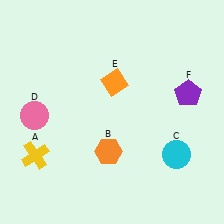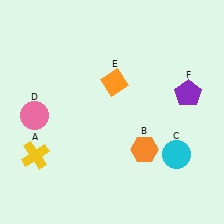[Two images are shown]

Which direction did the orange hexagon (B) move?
The orange hexagon (B) moved right.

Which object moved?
The orange hexagon (B) moved right.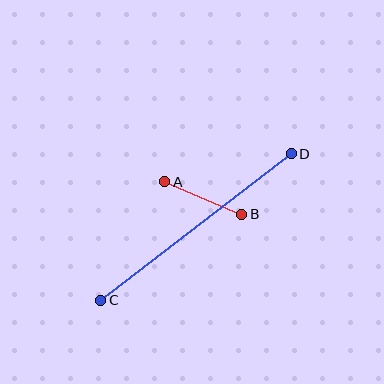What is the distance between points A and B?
The distance is approximately 84 pixels.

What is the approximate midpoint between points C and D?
The midpoint is at approximately (196, 227) pixels.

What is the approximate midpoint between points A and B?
The midpoint is at approximately (203, 198) pixels.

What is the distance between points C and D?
The distance is approximately 240 pixels.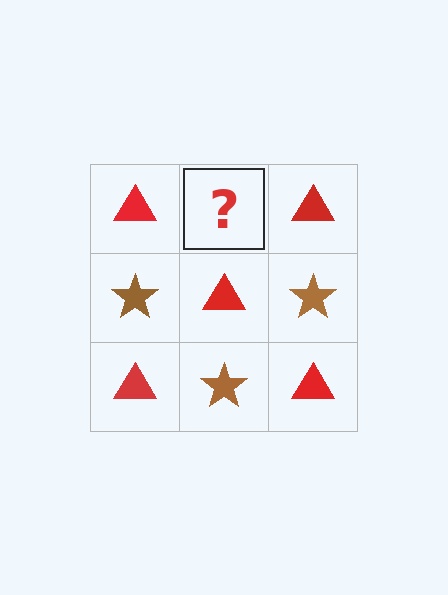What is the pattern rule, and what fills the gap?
The rule is that it alternates red triangle and brown star in a checkerboard pattern. The gap should be filled with a brown star.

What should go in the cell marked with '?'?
The missing cell should contain a brown star.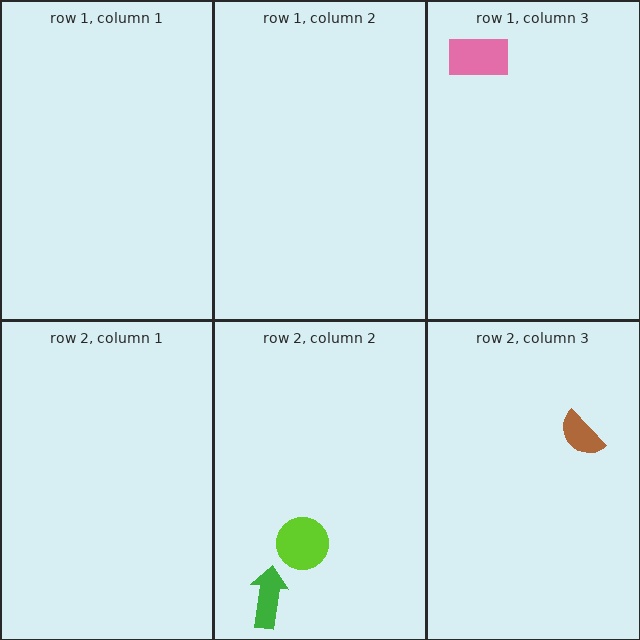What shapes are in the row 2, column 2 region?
The green arrow, the lime circle.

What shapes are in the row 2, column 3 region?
The brown semicircle.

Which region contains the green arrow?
The row 2, column 2 region.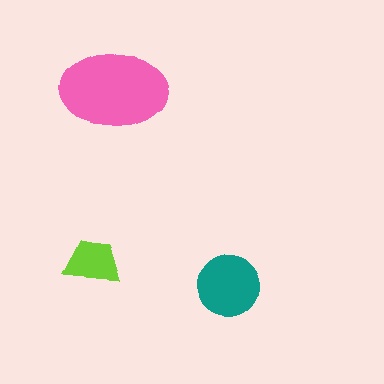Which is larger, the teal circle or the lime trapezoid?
The teal circle.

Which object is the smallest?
The lime trapezoid.